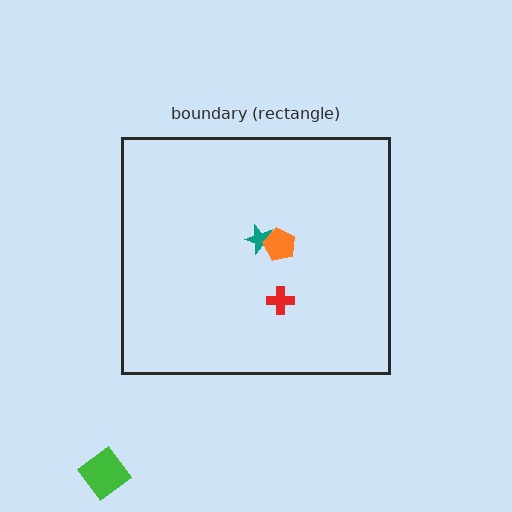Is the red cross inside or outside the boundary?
Inside.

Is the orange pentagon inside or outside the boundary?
Inside.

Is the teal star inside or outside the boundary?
Inside.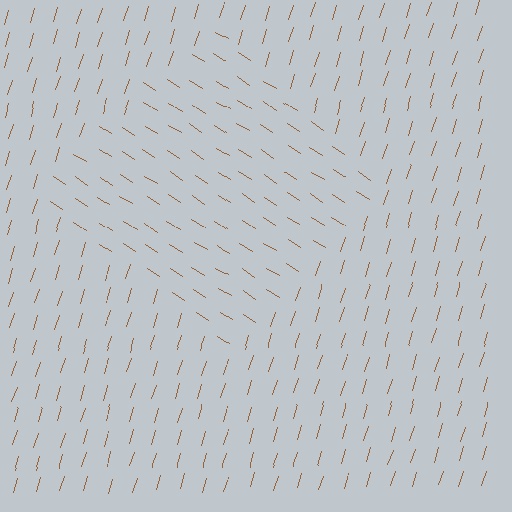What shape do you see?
I see a diamond.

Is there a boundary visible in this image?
Yes, there is a texture boundary formed by a change in line orientation.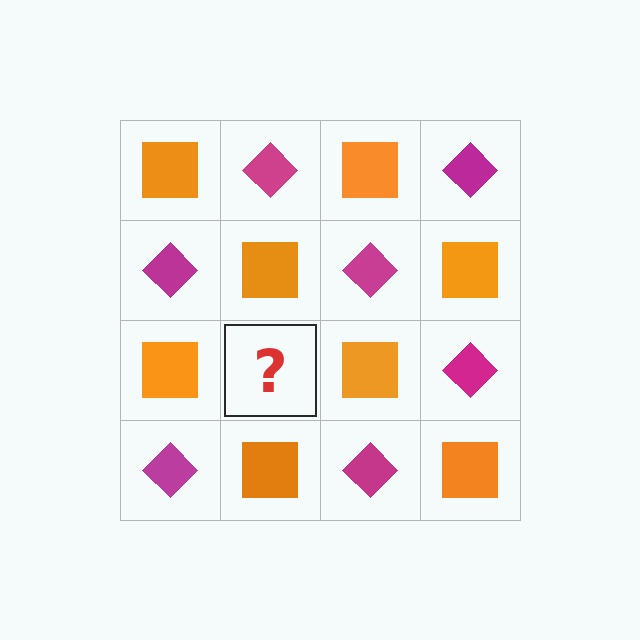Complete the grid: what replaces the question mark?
The question mark should be replaced with a magenta diamond.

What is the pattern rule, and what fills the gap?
The rule is that it alternates orange square and magenta diamond in a checkerboard pattern. The gap should be filled with a magenta diamond.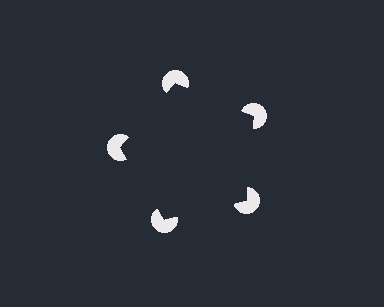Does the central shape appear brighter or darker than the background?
It typically appears slightly darker than the background, even though no actual brightness change is drawn.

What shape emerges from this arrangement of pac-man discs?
An illusory pentagon — its edges are inferred from the aligned wedge cuts in the pac-man discs, not physically drawn.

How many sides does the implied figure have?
5 sides.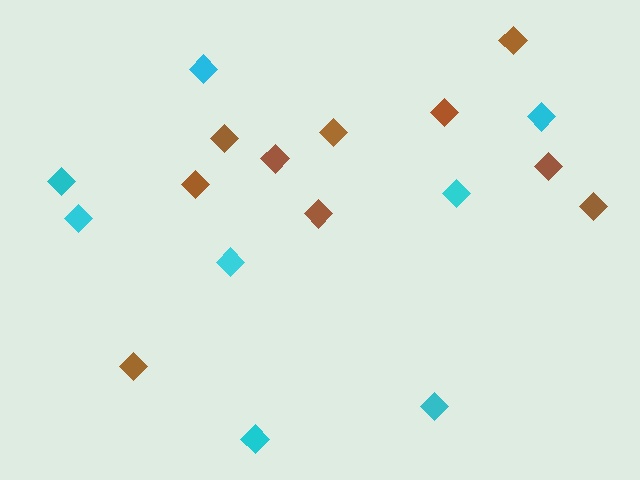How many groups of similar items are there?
There are 2 groups: one group of brown diamonds (10) and one group of cyan diamonds (8).